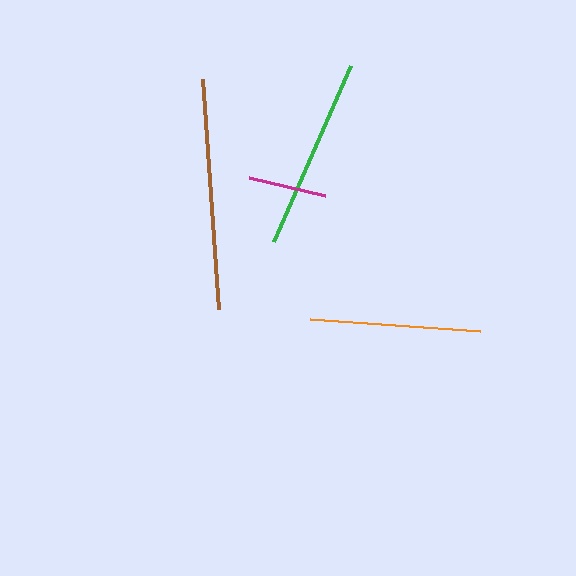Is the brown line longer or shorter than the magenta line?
The brown line is longer than the magenta line.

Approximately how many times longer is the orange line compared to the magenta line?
The orange line is approximately 2.2 times the length of the magenta line.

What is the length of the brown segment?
The brown segment is approximately 231 pixels long.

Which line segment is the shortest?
The magenta line is the shortest at approximately 78 pixels.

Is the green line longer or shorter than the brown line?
The brown line is longer than the green line.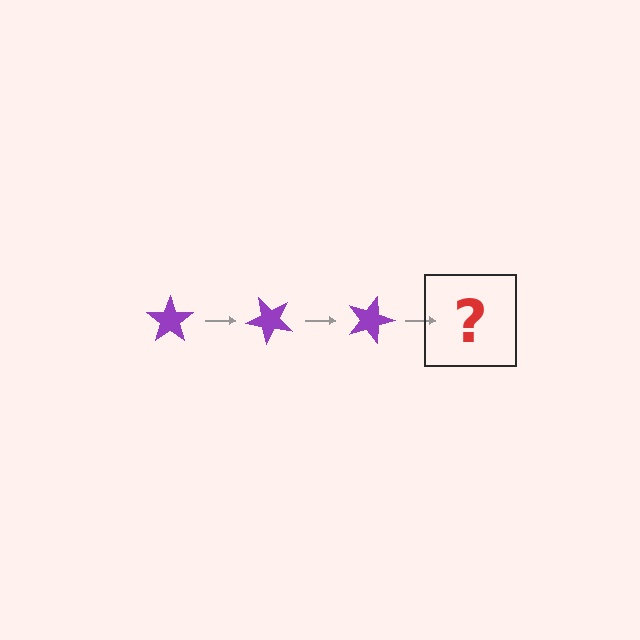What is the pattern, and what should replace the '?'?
The pattern is that the star rotates 45 degrees each step. The '?' should be a purple star rotated 135 degrees.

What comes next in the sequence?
The next element should be a purple star rotated 135 degrees.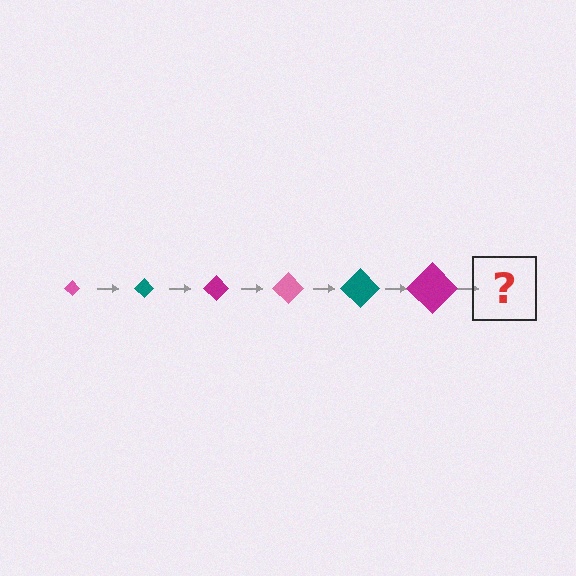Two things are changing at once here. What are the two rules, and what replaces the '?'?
The two rules are that the diamond grows larger each step and the color cycles through pink, teal, and magenta. The '?' should be a pink diamond, larger than the previous one.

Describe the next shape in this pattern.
It should be a pink diamond, larger than the previous one.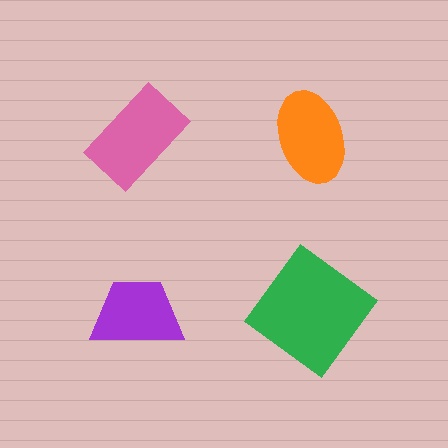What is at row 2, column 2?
A green diamond.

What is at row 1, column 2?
An orange ellipse.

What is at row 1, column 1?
A pink rectangle.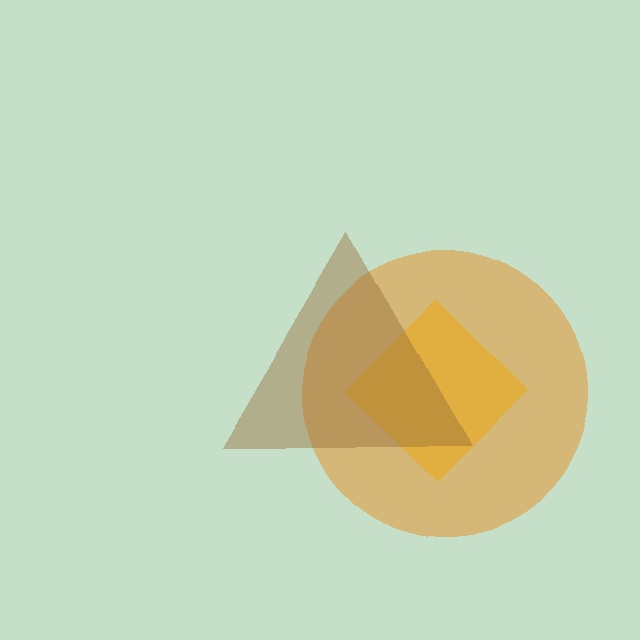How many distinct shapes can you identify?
There are 3 distinct shapes: a yellow diamond, an orange circle, a brown triangle.